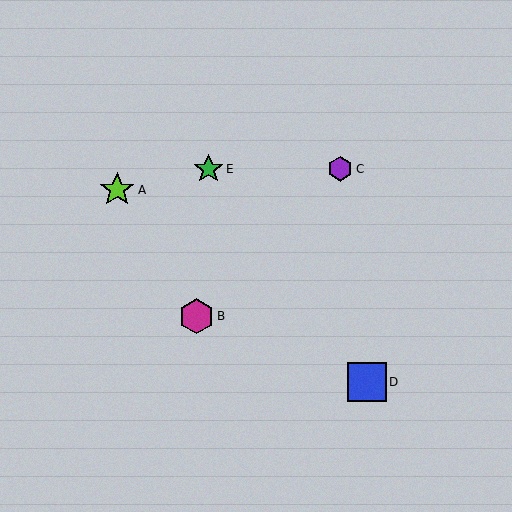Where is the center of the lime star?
The center of the lime star is at (117, 190).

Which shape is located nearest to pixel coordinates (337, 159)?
The purple hexagon (labeled C) at (340, 169) is nearest to that location.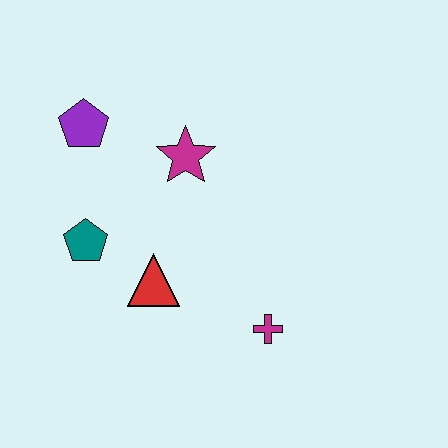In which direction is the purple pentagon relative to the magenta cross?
The purple pentagon is above the magenta cross.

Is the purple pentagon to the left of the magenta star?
Yes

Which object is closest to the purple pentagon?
The magenta star is closest to the purple pentagon.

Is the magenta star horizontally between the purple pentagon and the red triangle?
No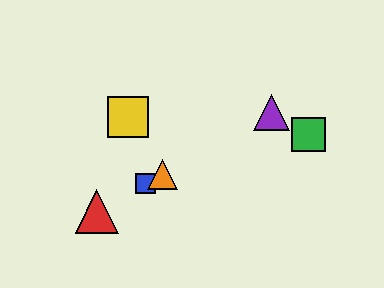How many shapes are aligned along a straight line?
4 shapes (the red triangle, the blue square, the purple triangle, the orange triangle) are aligned along a straight line.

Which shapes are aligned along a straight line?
The red triangle, the blue square, the purple triangle, the orange triangle are aligned along a straight line.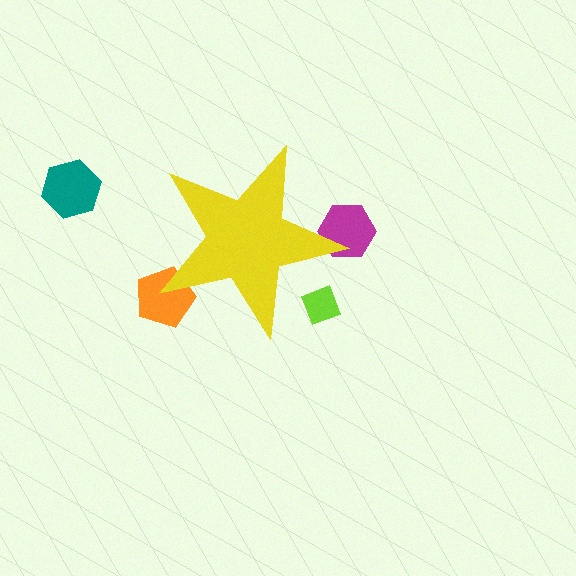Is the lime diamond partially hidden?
Yes, the lime diamond is partially hidden behind the yellow star.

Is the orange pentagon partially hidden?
Yes, the orange pentagon is partially hidden behind the yellow star.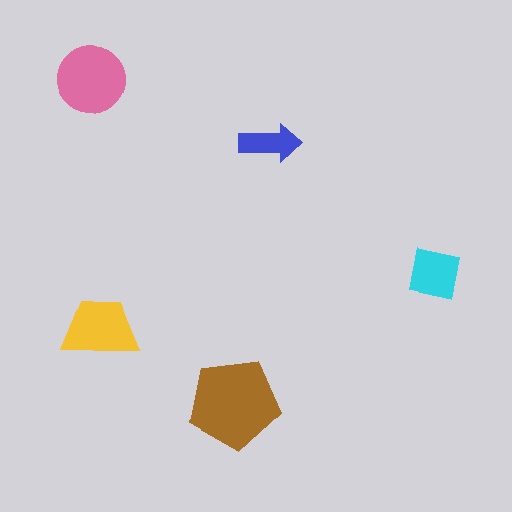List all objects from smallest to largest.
The blue arrow, the cyan square, the yellow trapezoid, the pink circle, the brown pentagon.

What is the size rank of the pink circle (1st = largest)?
2nd.